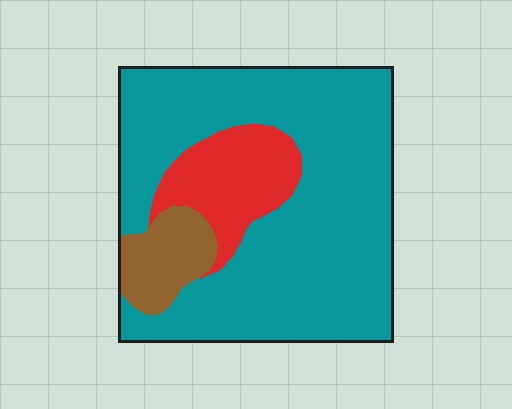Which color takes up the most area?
Teal, at roughly 75%.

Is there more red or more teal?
Teal.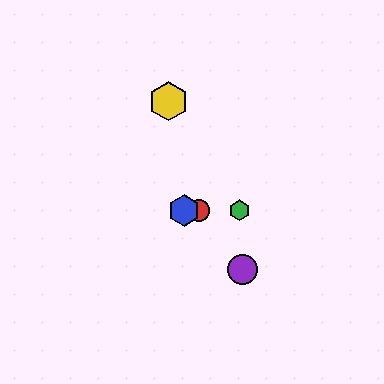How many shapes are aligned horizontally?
3 shapes (the red circle, the blue hexagon, the green hexagon) are aligned horizontally.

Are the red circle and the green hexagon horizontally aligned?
Yes, both are at y≈210.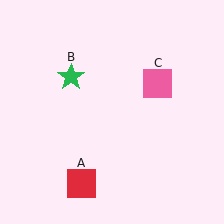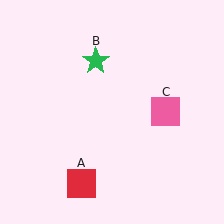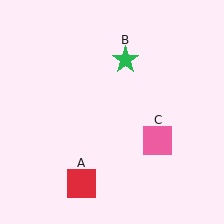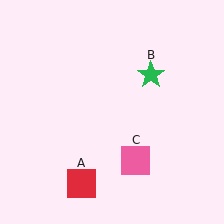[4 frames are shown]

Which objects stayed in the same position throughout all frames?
Red square (object A) remained stationary.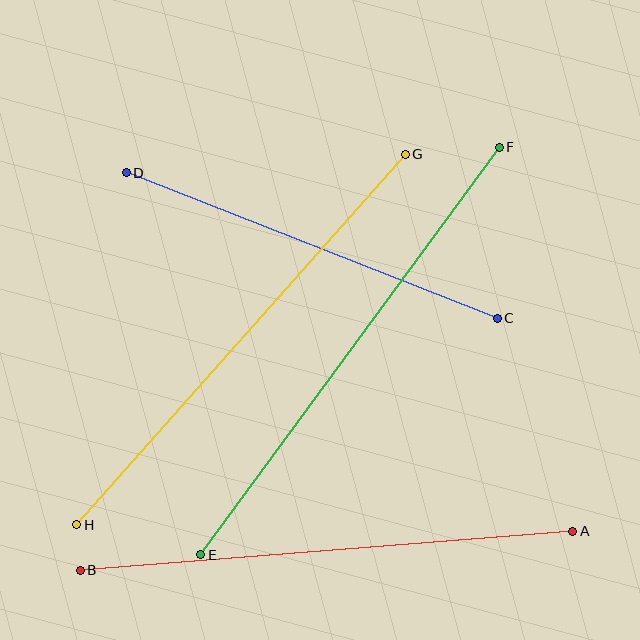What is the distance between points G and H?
The distance is approximately 495 pixels.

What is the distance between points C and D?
The distance is approximately 398 pixels.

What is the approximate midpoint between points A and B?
The midpoint is at approximately (327, 551) pixels.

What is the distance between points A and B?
The distance is approximately 494 pixels.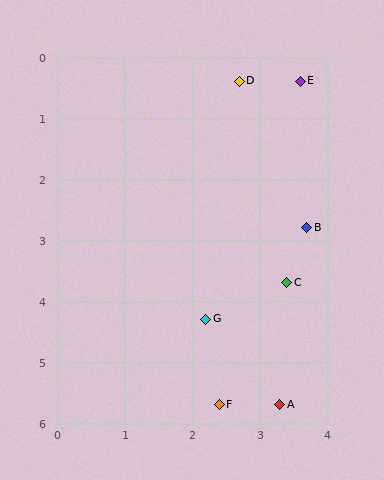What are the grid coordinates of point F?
Point F is at approximately (2.4, 5.7).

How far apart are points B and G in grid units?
Points B and G are about 2.1 grid units apart.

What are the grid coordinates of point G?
Point G is at approximately (2.2, 4.3).